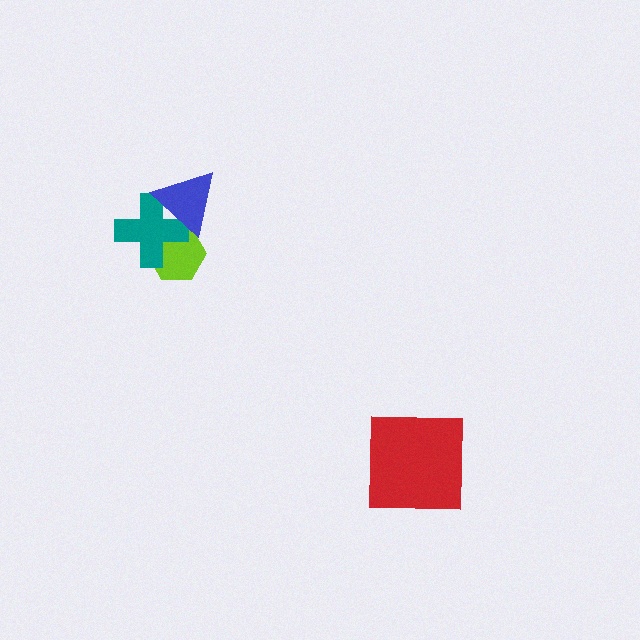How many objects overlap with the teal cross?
2 objects overlap with the teal cross.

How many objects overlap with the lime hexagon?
2 objects overlap with the lime hexagon.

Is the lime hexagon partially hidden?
Yes, it is partially covered by another shape.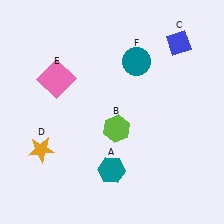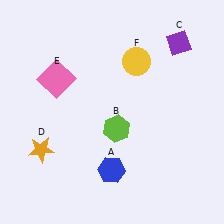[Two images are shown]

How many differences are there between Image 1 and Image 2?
There are 3 differences between the two images.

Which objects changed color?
A changed from teal to blue. C changed from blue to purple. F changed from teal to yellow.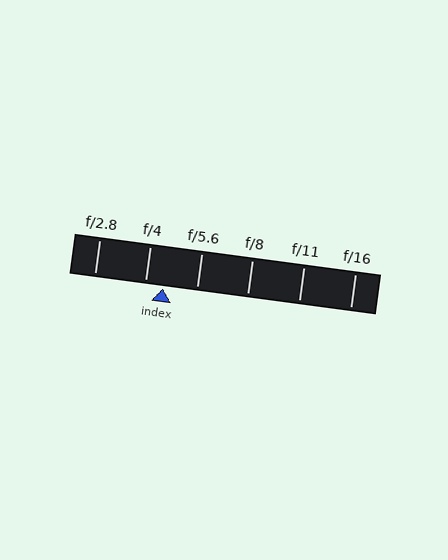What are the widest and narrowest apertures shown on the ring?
The widest aperture shown is f/2.8 and the narrowest is f/16.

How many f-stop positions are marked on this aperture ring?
There are 6 f-stop positions marked.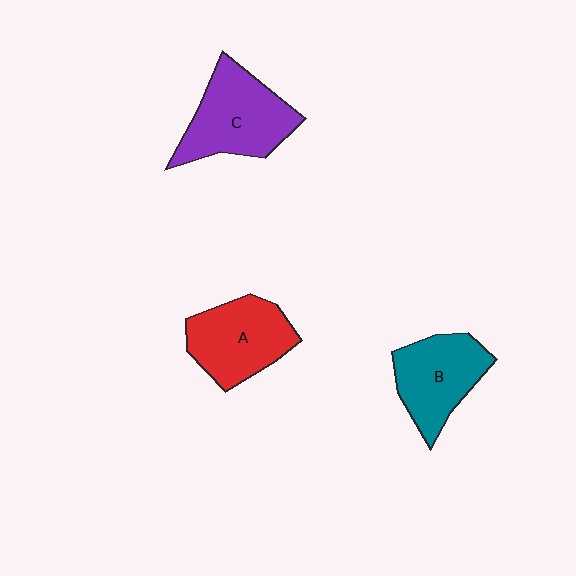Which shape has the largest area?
Shape C (purple).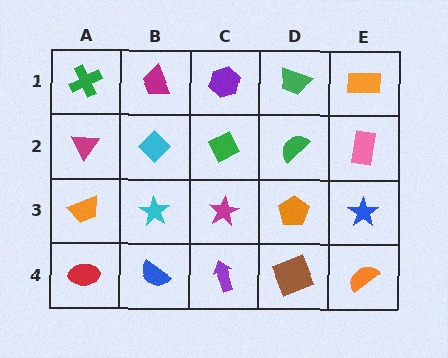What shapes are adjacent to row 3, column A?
A magenta triangle (row 2, column A), a red ellipse (row 4, column A), a cyan star (row 3, column B).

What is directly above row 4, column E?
A blue star.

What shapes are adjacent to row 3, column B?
A cyan diamond (row 2, column B), a blue semicircle (row 4, column B), an orange trapezoid (row 3, column A), a magenta star (row 3, column C).